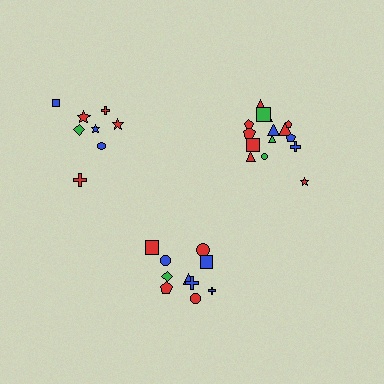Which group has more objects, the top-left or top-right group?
The top-right group.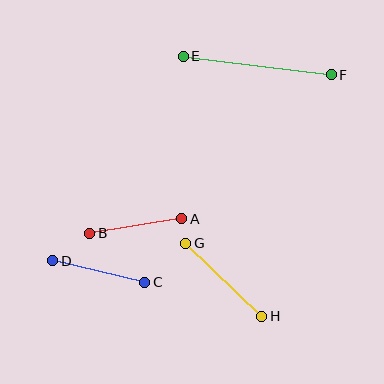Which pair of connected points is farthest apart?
Points E and F are farthest apart.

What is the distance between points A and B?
The distance is approximately 93 pixels.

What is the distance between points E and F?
The distance is approximately 149 pixels.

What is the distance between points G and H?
The distance is approximately 105 pixels.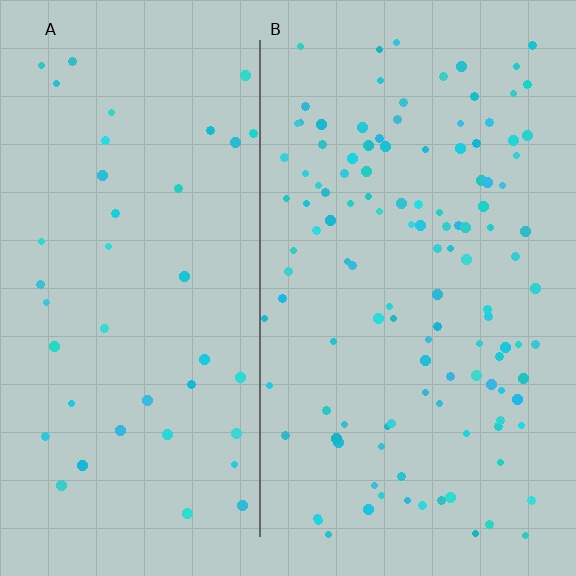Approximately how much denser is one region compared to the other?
Approximately 2.9× — region B over region A.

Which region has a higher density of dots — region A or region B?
B (the right).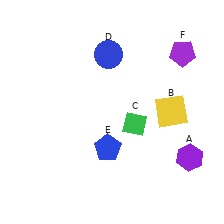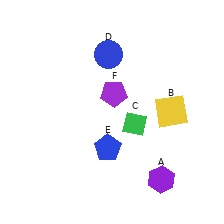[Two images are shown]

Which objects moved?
The objects that moved are: the purple hexagon (A), the purple pentagon (F).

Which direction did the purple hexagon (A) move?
The purple hexagon (A) moved left.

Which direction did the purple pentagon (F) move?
The purple pentagon (F) moved left.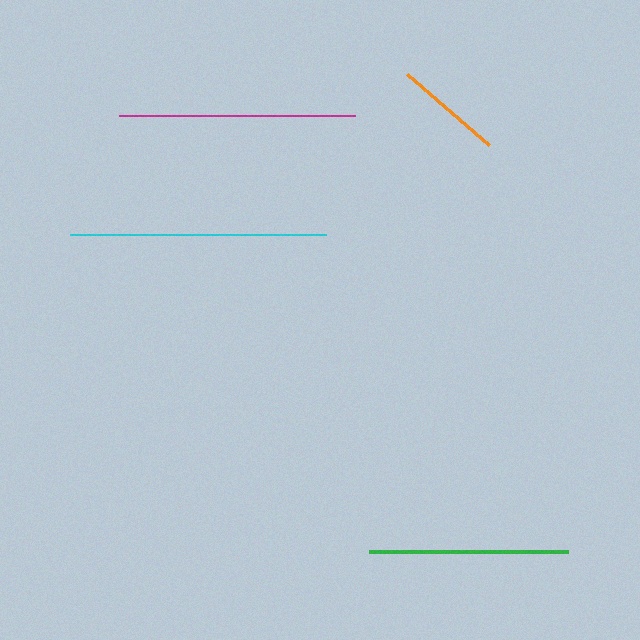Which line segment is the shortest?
The orange line is the shortest at approximately 109 pixels.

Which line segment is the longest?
The cyan line is the longest at approximately 256 pixels.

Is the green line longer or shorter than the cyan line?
The cyan line is longer than the green line.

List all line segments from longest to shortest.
From longest to shortest: cyan, magenta, green, orange.